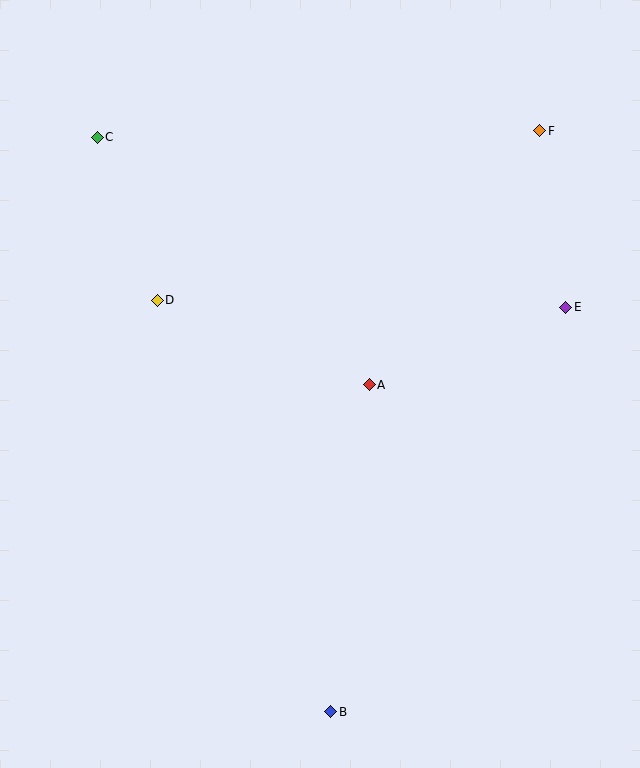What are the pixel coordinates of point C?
Point C is at (97, 137).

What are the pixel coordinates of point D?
Point D is at (157, 300).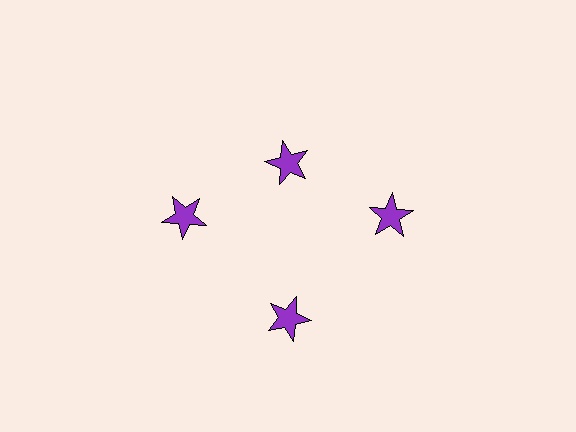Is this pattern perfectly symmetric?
No. The 4 purple stars are arranged in a ring, but one element near the 12 o'clock position is pulled inward toward the center, breaking the 4-fold rotational symmetry.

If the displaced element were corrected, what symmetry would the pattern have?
It would have 4-fold rotational symmetry — the pattern would map onto itself every 90 degrees.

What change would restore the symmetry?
The symmetry would be restored by moving it outward, back onto the ring so that all 4 stars sit at equal angles and equal distance from the center.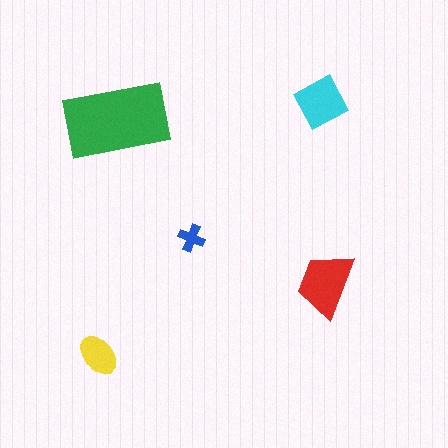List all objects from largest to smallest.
The green rectangle, the red trapezoid, the cyan diamond, the yellow ellipse, the blue cross.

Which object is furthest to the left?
The yellow ellipse is leftmost.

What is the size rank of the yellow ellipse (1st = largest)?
4th.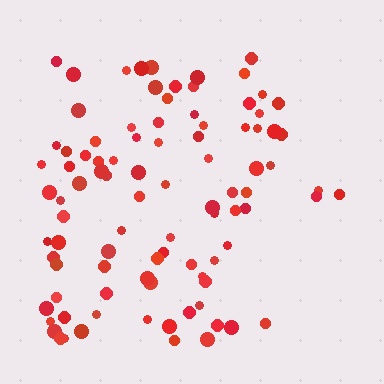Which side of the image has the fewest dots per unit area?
The right.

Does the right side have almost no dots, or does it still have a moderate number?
Still a moderate number, just noticeably fewer than the left.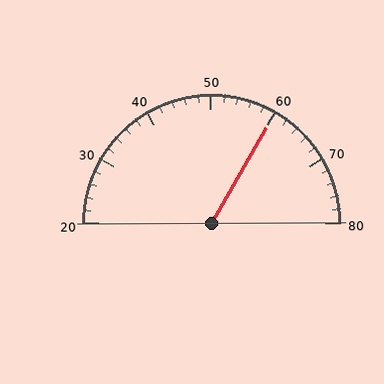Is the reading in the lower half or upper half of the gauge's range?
The reading is in the upper half of the range (20 to 80).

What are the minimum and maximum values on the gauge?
The gauge ranges from 20 to 80.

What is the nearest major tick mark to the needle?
The nearest major tick mark is 60.